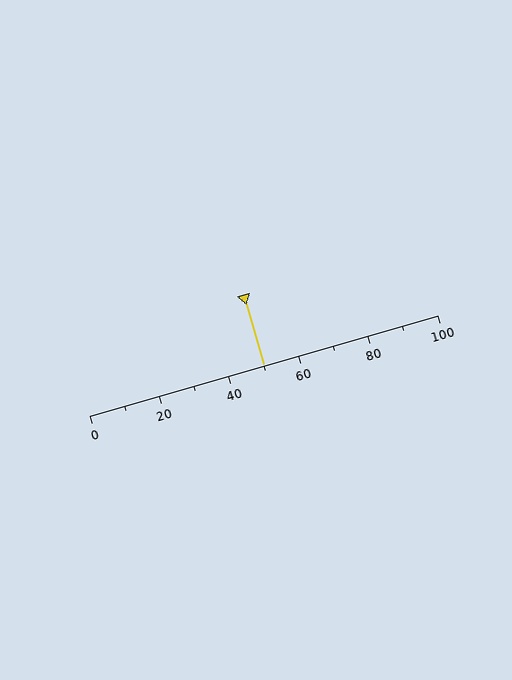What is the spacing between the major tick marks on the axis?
The major ticks are spaced 20 apart.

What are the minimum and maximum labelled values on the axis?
The axis runs from 0 to 100.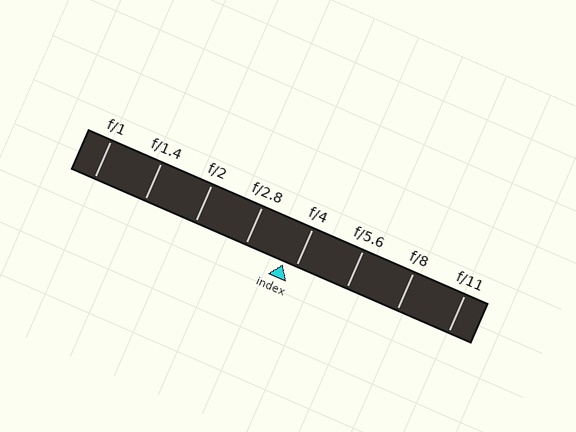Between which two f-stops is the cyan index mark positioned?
The index mark is between f/2.8 and f/4.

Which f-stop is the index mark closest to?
The index mark is closest to f/4.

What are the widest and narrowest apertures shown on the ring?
The widest aperture shown is f/1 and the narrowest is f/11.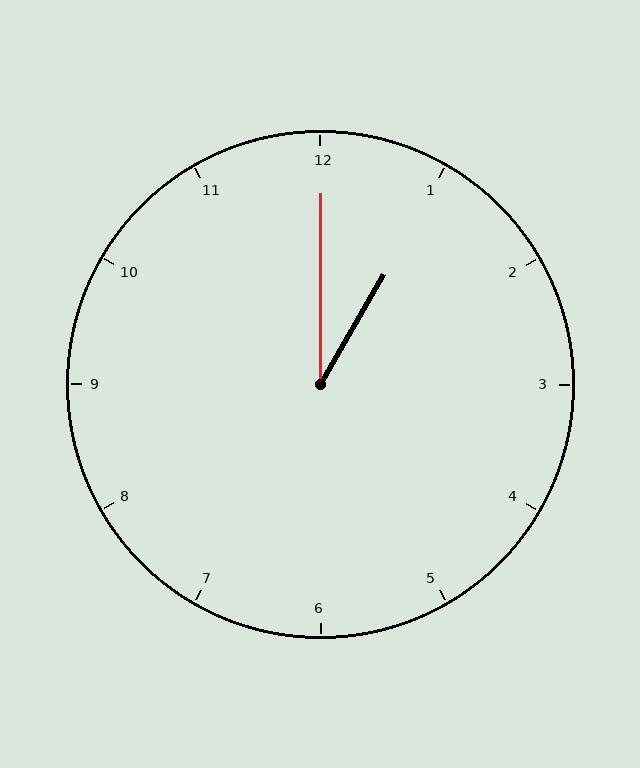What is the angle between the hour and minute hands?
Approximately 30 degrees.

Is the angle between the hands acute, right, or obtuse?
It is acute.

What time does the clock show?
1:00.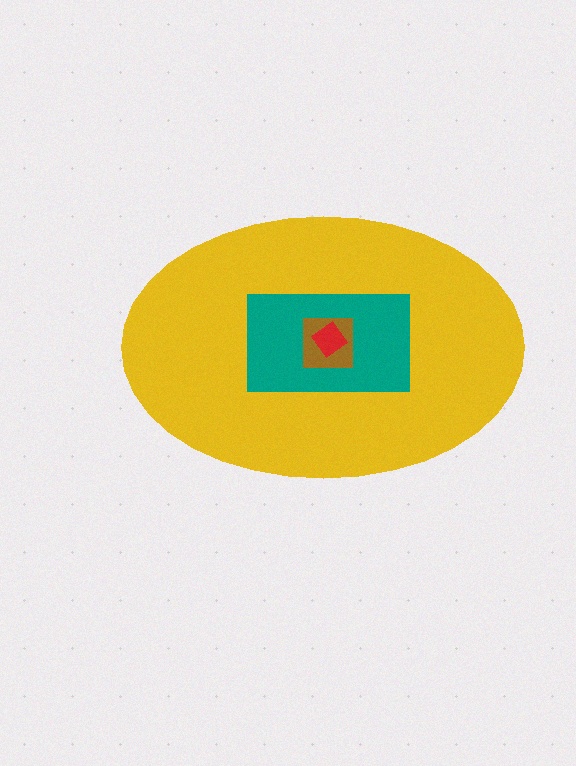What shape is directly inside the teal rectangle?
The brown square.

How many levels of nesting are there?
4.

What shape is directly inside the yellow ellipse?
The teal rectangle.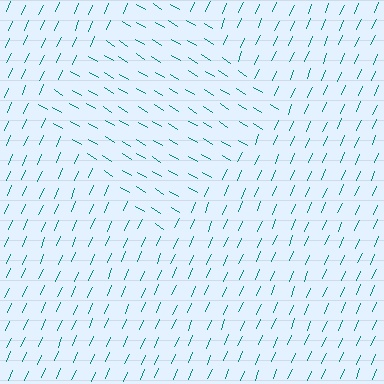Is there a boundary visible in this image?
Yes, there is a texture boundary formed by a change in line orientation.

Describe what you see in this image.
The image is filled with small teal line segments. A diamond region in the image has lines oriented differently from the surrounding lines, creating a visible texture boundary.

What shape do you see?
I see a diamond.